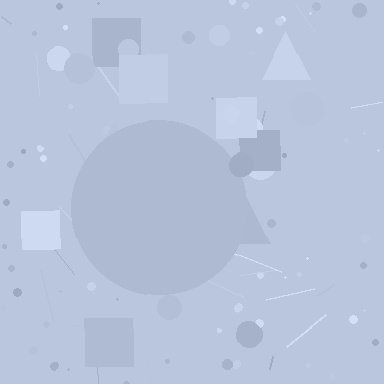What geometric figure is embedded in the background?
A circle is embedded in the background.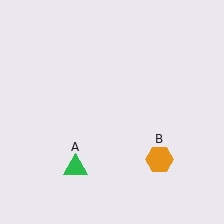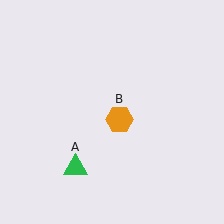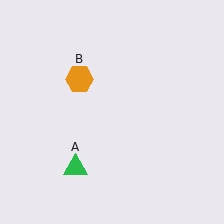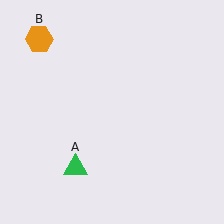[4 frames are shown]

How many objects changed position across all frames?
1 object changed position: orange hexagon (object B).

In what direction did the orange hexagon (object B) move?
The orange hexagon (object B) moved up and to the left.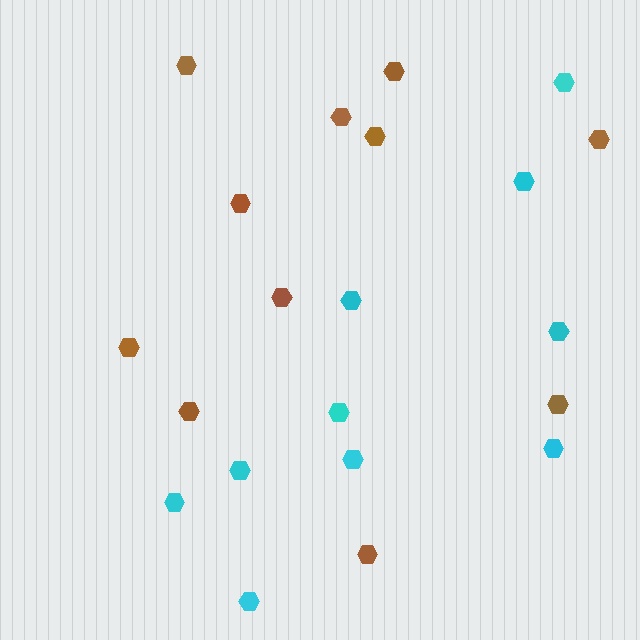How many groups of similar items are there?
There are 2 groups: one group of brown hexagons (11) and one group of cyan hexagons (10).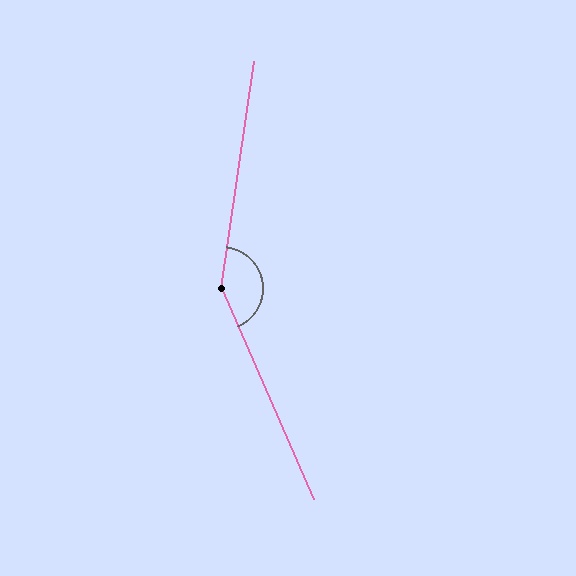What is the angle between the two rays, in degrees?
Approximately 148 degrees.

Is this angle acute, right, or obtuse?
It is obtuse.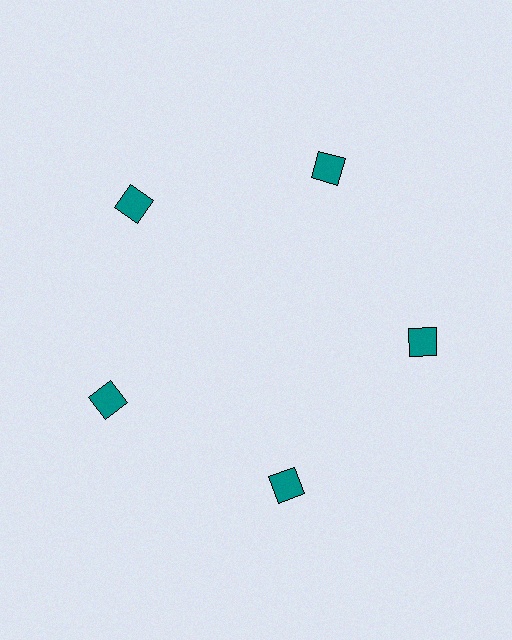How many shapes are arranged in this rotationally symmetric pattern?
There are 5 shapes, arranged in 5 groups of 1.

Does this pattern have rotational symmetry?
Yes, this pattern has 5-fold rotational symmetry. It looks the same after rotating 72 degrees around the center.